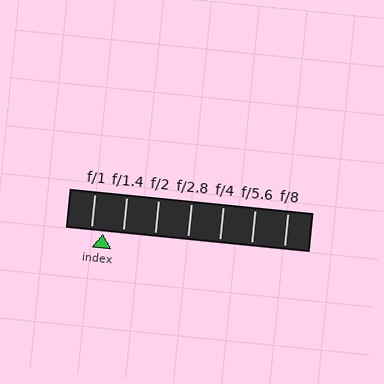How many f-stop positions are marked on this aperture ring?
There are 7 f-stop positions marked.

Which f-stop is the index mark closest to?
The index mark is closest to f/1.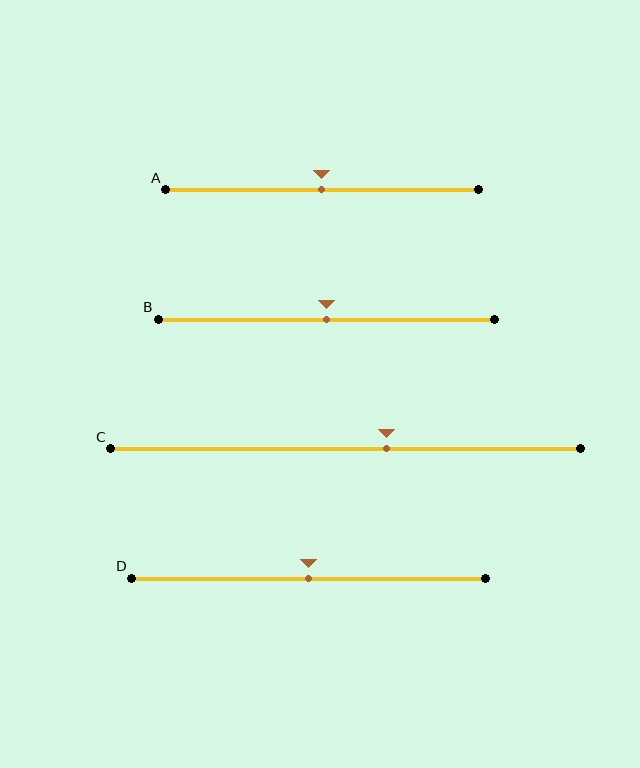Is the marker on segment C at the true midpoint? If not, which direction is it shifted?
No, the marker on segment C is shifted to the right by about 9% of the segment length.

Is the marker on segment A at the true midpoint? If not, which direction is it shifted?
Yes, the marker on segment A is at the true midpoint.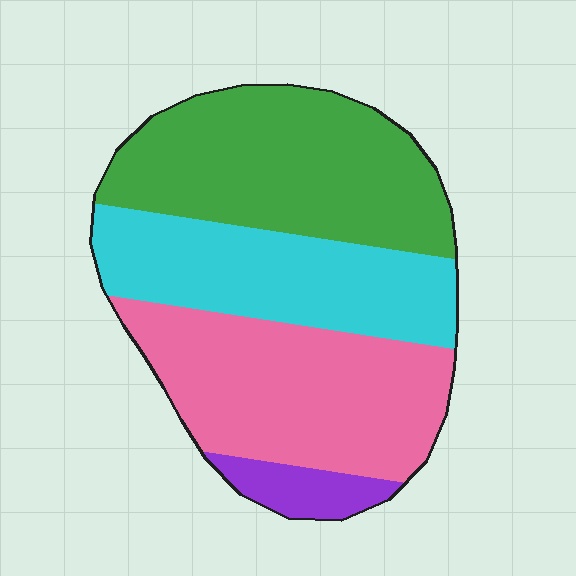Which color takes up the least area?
Purple, at roughly 5%.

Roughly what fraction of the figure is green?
Green takes up about one third (1/3) of the figure.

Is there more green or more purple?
Green.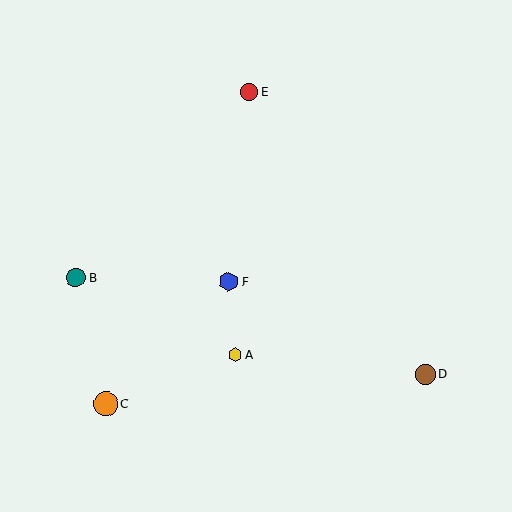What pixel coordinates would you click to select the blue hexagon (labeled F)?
Click at (228, 282) to select the blue hexagon F.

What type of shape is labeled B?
Shape B is a teal circle.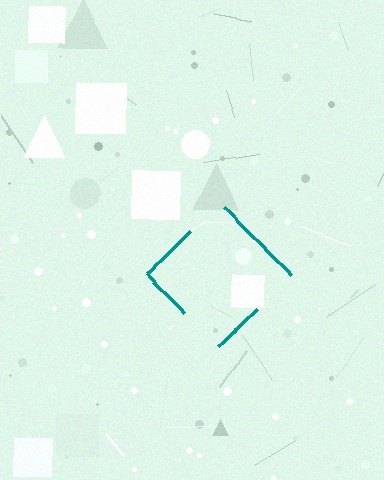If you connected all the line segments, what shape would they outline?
They would outline a diamond.